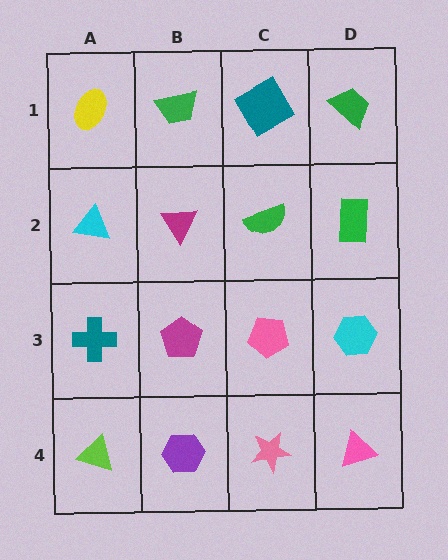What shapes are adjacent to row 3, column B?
A magenta triangle (row 2, column B), a purple hexagon (row 4, column B), a teal cross (row 3, column A), a pink pentagon (row 3, column C).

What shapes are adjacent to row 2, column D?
A green trapezoid (row 1, column D), a cyan hexagon (row 3, column D), a green semicircle (row 2, column C).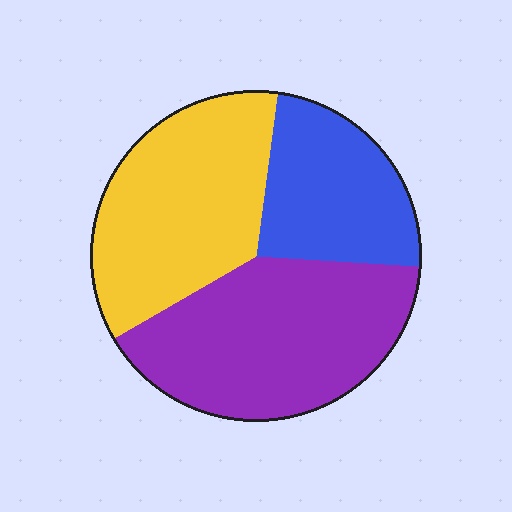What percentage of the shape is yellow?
Yellow covers 36% of the shape.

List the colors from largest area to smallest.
From largest to smallest: purple, yellow, blue.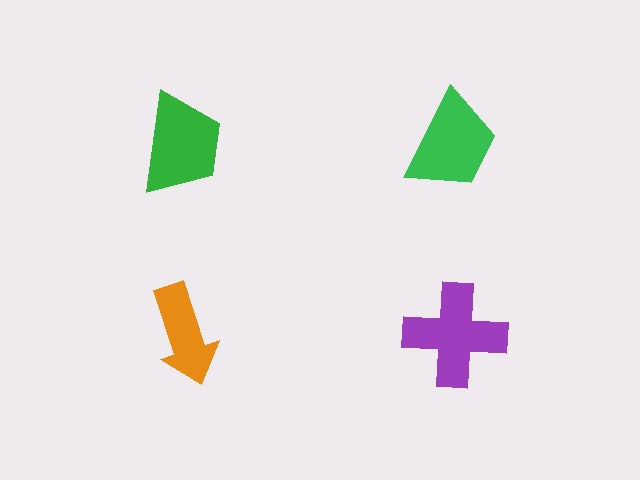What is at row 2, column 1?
An orange arrow.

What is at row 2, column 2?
A purple cross.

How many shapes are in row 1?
2 shapes.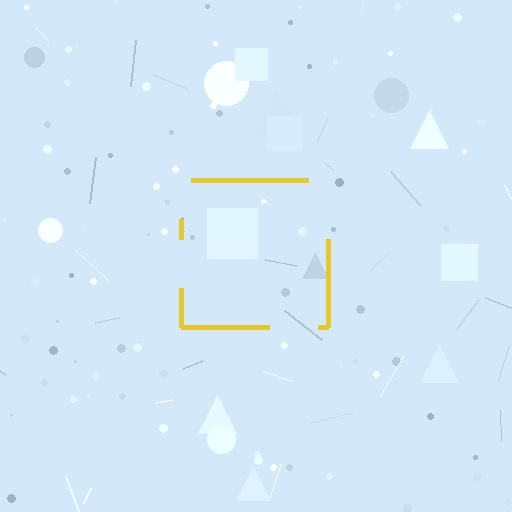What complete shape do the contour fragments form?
The contour fragments form a square.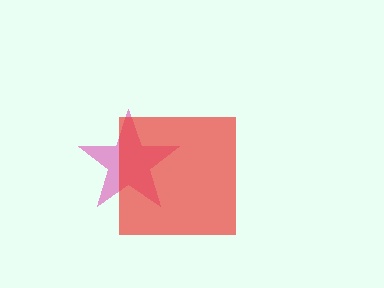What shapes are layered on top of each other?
The layered shapes are: a magenta star, a red square.